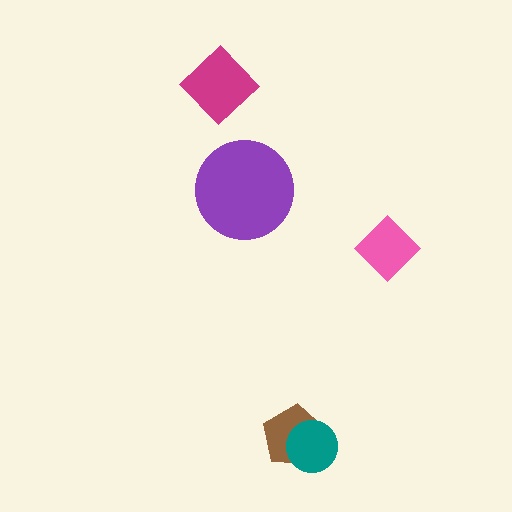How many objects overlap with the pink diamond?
0 objects overlap with the pink diamond.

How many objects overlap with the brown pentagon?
1 object overlaps with the brown pentagon.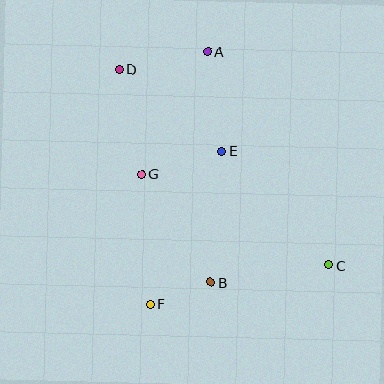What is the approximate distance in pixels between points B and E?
The distance between B and E is approximately 132 pixels.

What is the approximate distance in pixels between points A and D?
The distance between A and D is approximately 90 pixels.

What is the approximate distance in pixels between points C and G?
The distance between C and G is approximately 208 pixels.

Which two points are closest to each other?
Points B and F are closest to each other.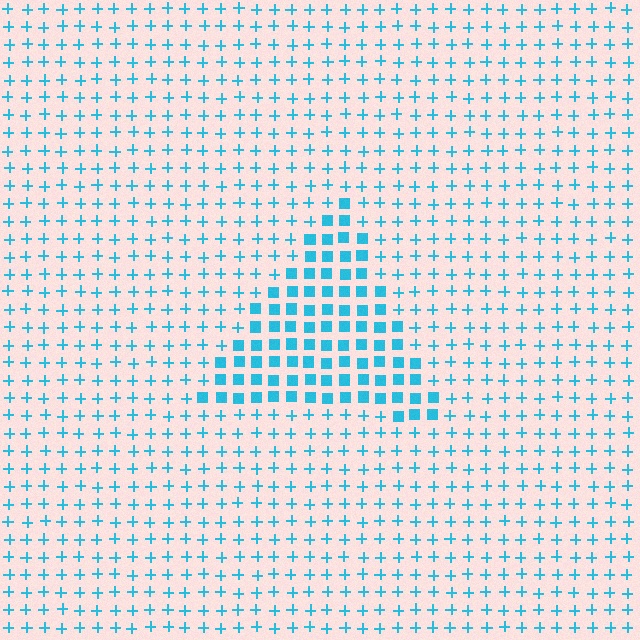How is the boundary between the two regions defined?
The boundary is defined by a change in element shape: squares inside vs. plus signs outside. All elements share the same color and spacing.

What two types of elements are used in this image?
The image uses squares inside the triangle region and plus signs outside it.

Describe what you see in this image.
The image is filled with small cyan elements arranged in a uniform grid. A triangle-shaped region contains squares, while the surrounding area contains plus signs. The boundary is defined purely by the change in element shape.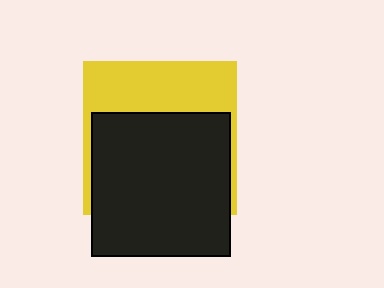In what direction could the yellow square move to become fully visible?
The yellow square could move up. That would shift it out from behind the black rectangle entirely.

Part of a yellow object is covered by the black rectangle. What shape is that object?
It is a square.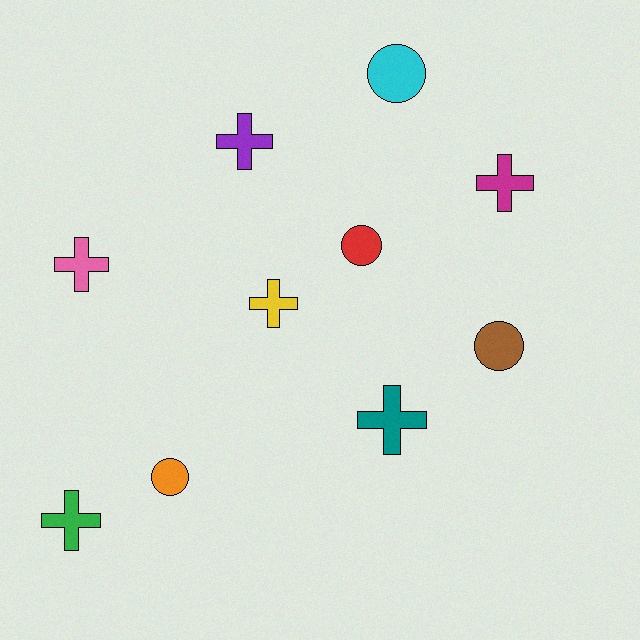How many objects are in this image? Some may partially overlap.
There are 10 objects.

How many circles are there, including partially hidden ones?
There are 4 circles.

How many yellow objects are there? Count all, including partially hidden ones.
There is 1 yellow object.